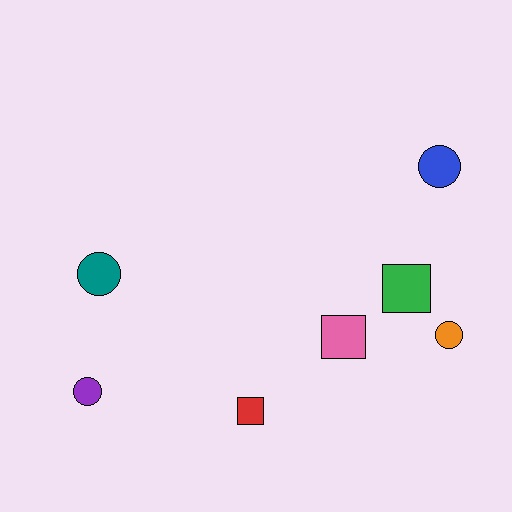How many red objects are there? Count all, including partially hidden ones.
There is 1 red object.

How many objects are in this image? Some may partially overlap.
There are 7 objects.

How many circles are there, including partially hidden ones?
There are 4 circles.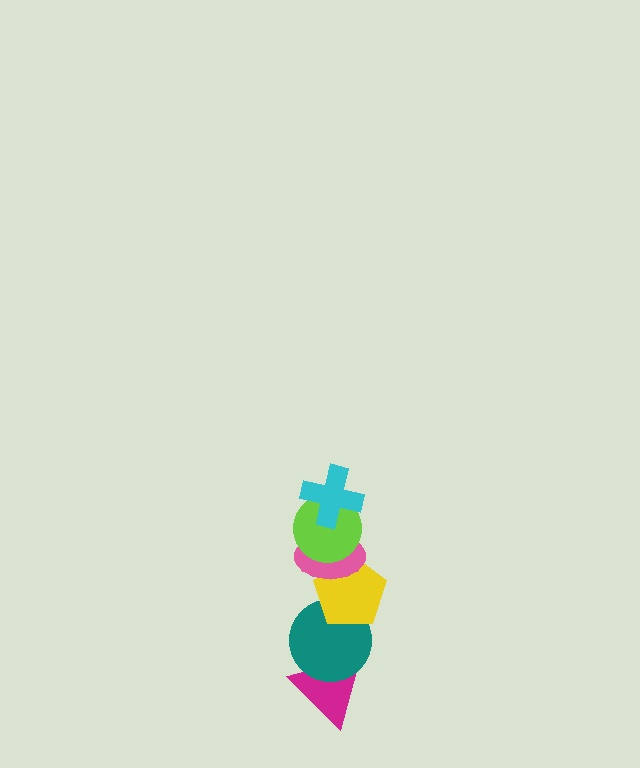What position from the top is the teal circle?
The teal circle is 5th from the top.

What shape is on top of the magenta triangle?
The teal circle is on top of the magenta triangle.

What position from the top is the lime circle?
The lime circle is 2nd from the top.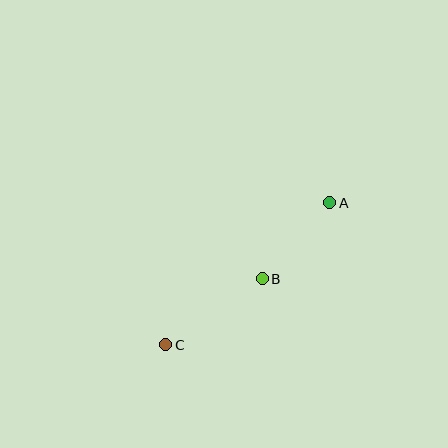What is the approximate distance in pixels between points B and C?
The distance between B and C is approximately 117 pixels.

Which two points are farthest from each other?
Points A and C are farthest from each other.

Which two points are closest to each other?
Points A and B are closest to each other.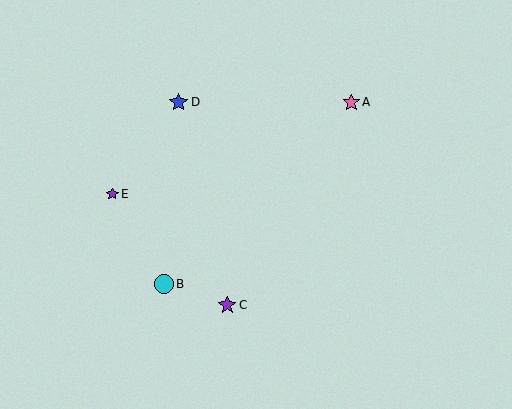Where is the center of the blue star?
The center of the blue star is at (178, 102).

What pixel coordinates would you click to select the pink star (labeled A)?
Click at (351, 103) to select the pink star A.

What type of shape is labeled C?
Shape C is a purple star.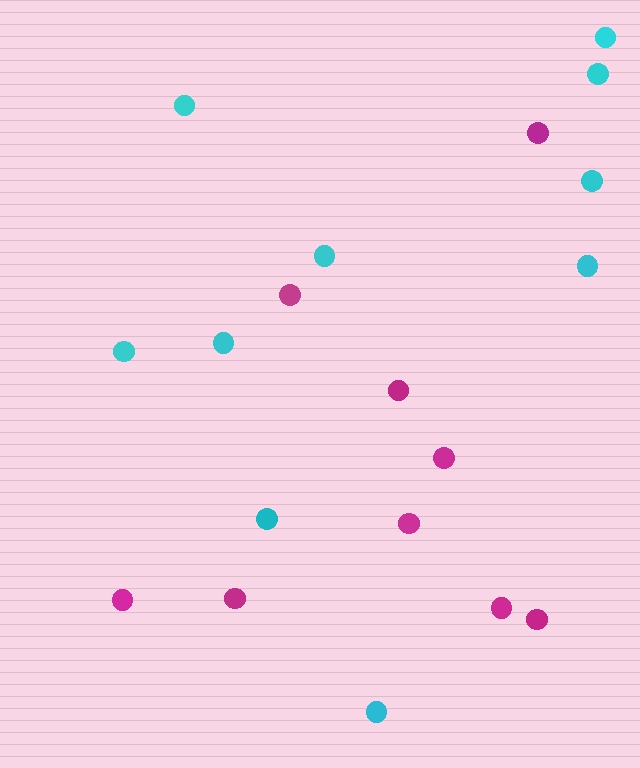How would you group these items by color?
There are 2 groups: one group of cyan circles (10) and one group of magenta circles (9).